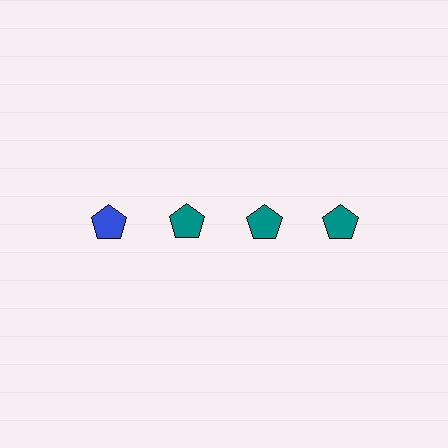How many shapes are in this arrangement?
There are 4 shapes arranged in a grid pattern.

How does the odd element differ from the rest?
It has a different color: blue instead of teal.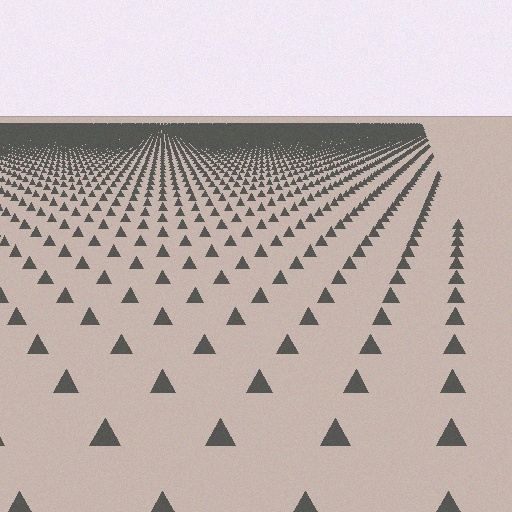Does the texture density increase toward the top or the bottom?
Density increases toward the top.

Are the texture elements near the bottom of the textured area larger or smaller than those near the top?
Larger. Near the bottom, elements are closer to the viewer and appear at a bigger on-screen size.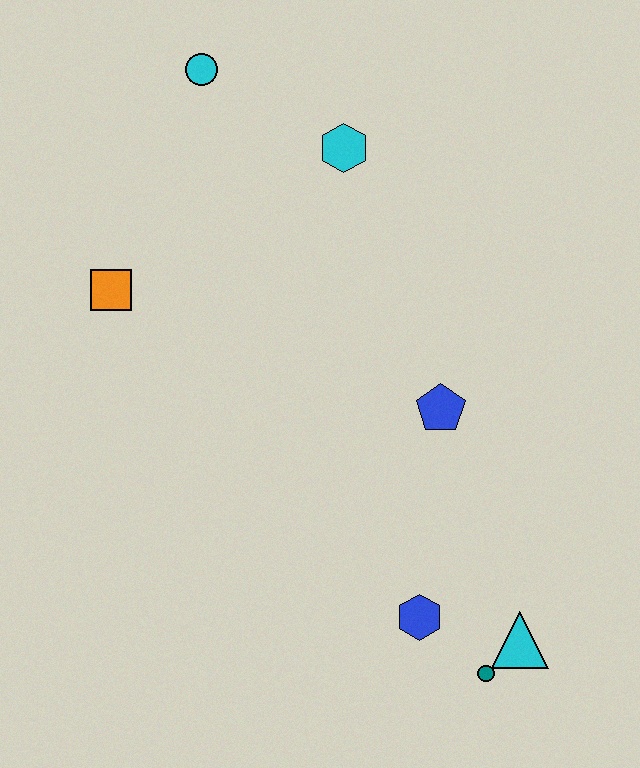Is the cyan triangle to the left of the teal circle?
No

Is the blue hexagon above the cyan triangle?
Yes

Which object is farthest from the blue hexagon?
The cyan circle is farthest from the blue hexagon.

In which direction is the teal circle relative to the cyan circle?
The teal circle is below the cyan circle.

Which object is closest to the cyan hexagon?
The cyan circle is closest to the cyan hexagon.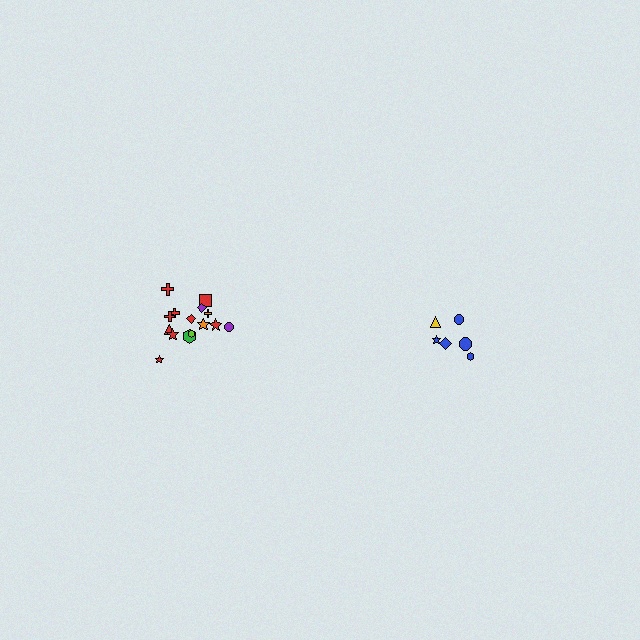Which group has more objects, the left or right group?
The left group.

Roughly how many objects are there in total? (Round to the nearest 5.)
Roughly 20 objects in total.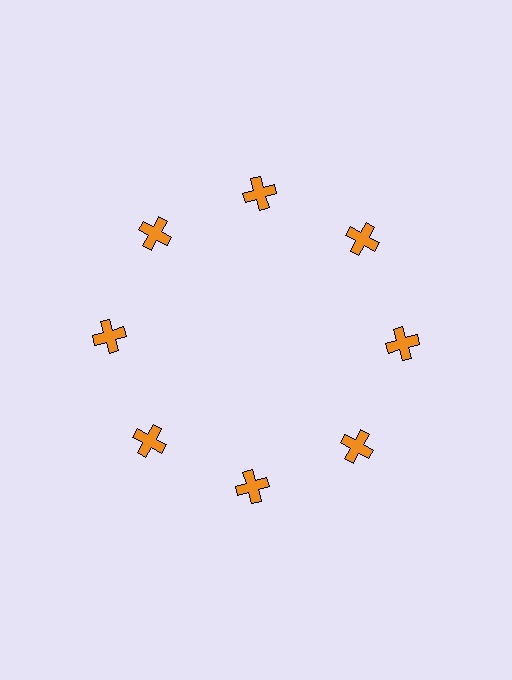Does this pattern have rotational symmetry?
Yes, this pattern has 8-fold rotational symmetry. It looks the same after rotating 45 degrees around the center.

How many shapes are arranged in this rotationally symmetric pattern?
There are 8 shapes, arranged in 8 groups of 1.